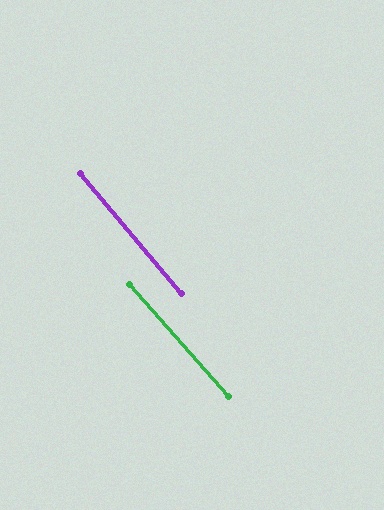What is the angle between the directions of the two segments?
Approximately 1 degree.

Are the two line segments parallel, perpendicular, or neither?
Parallel — their directions differ by only 1.5°.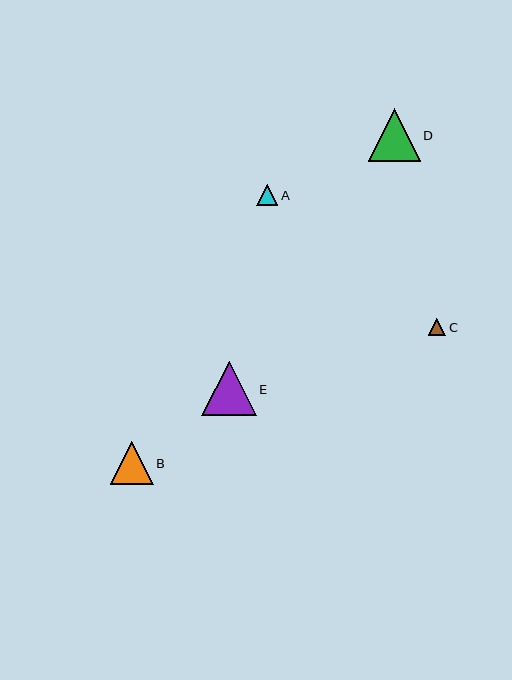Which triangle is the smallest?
Triangle C is the smallest with a size of approximately 17 pixels.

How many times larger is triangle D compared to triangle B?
Triangle D is approximately 1.2 times the size of triangle B.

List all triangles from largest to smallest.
From largest to smallest: E, D, B, A, C.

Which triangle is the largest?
Triangle E is the largest with a size of approximately 55 pixels.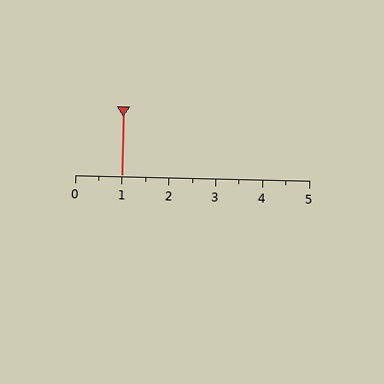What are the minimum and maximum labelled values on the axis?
The axis runs from 0 to 5.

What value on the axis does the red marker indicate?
The marker indicates approximately 1.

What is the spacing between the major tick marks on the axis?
The major ticks are spaced 1 apart.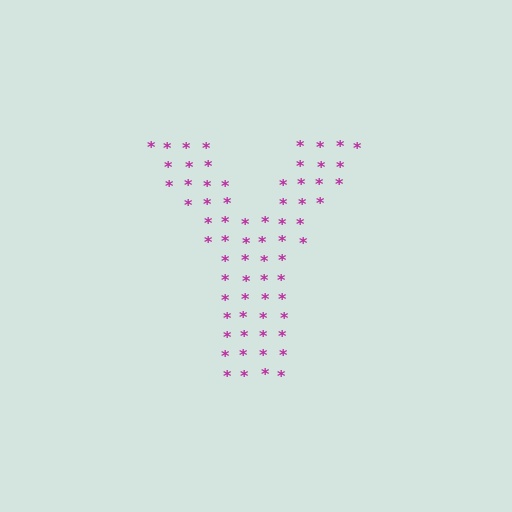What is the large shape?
The large shape is the letter Y.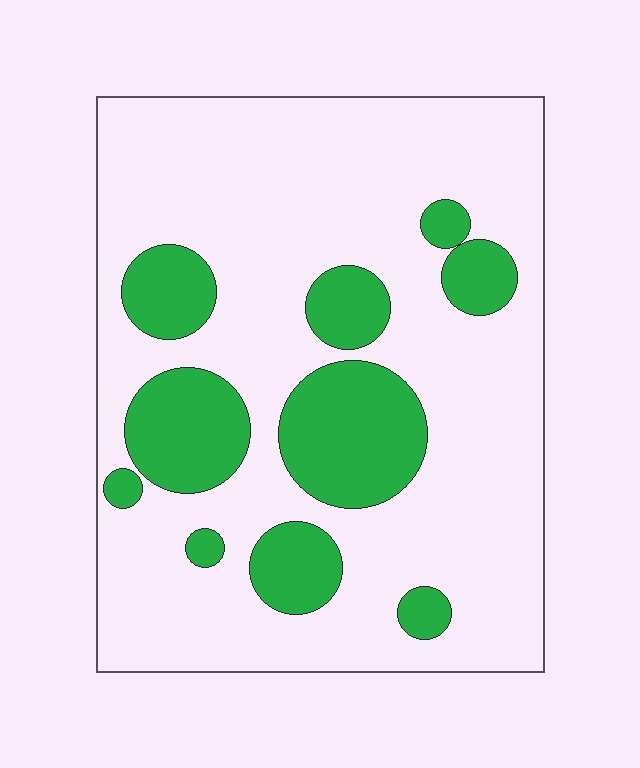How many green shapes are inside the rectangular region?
10.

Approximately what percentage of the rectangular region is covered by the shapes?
Approximately 25%.